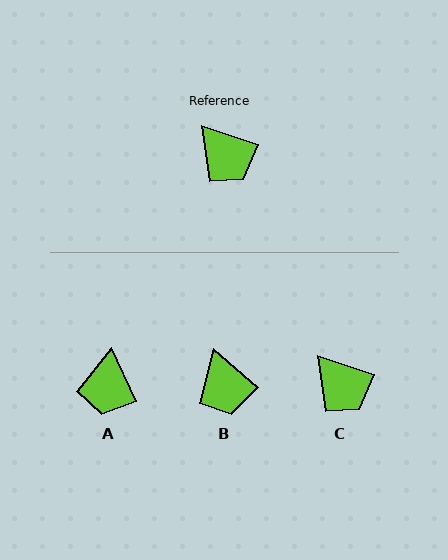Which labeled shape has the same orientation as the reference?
C.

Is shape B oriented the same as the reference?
No, it is off by about 22 degrees.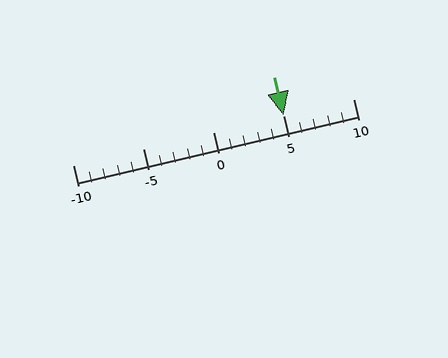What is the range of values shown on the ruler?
The ruler shows values from -10 to 10.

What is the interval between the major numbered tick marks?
The major tick marks are spaced 5 units apart.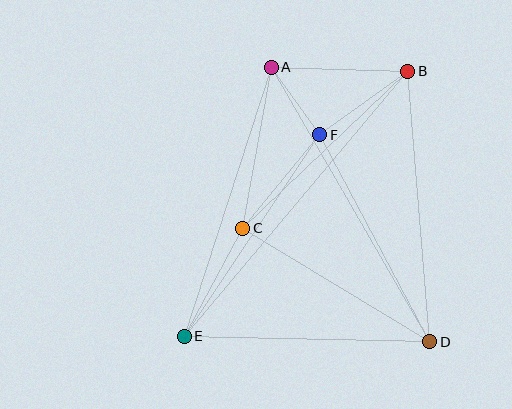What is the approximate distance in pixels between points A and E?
The distance between A and E is approximately 283 pixels.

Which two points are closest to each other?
Points A and F are closest to each other.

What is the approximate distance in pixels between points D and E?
The distance between D and E is approximately 246 pixels.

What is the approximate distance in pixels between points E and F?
The distance between E and F is approximately 243 pixels.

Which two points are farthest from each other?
Points B and E are farthest from each other.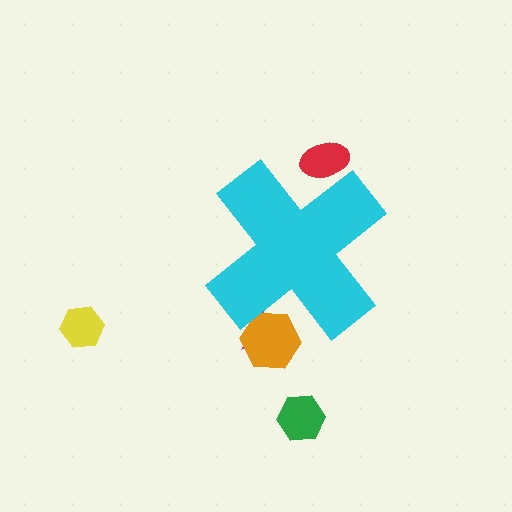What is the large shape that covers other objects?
A cyan cross.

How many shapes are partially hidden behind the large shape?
3 shapes are partially hidden.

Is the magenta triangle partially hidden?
Yes, the magenta triangle is partially hidden behind the cyan cross.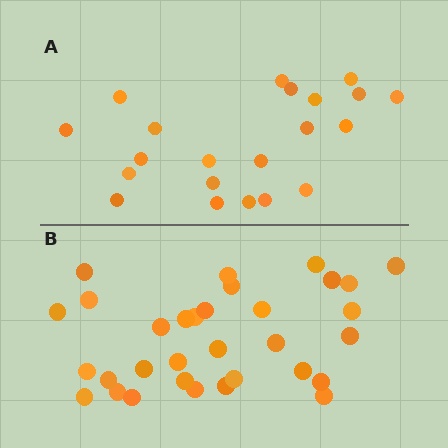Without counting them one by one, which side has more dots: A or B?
Region B (the bottom region) has more dots.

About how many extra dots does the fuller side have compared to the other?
Region B has roughly 12 or so more dots than region A.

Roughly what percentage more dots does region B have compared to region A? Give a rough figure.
About 50% more.